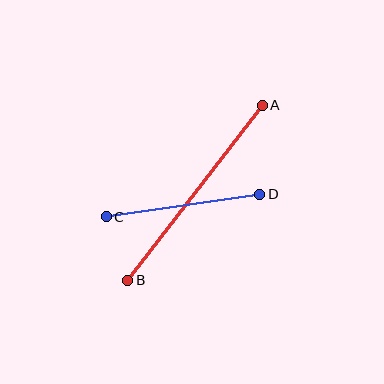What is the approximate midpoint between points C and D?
The midpoint is at approximately (183, 205) pixels.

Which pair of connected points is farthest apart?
Points A and B are farthest apart.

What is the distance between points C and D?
The distance is approximately 155 pixels.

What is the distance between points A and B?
The distance is approximately 221 pixels.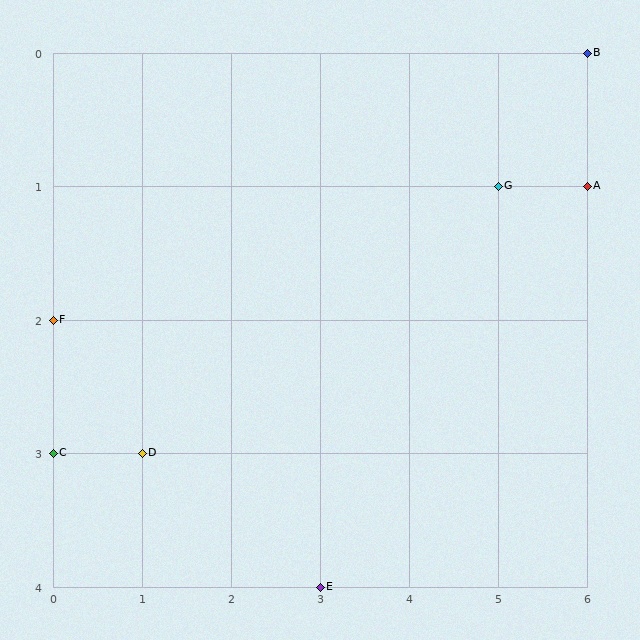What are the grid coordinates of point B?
Point B is at grid coordinates (6, 0).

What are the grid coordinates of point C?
Point C is at grid coordinates (0, 3).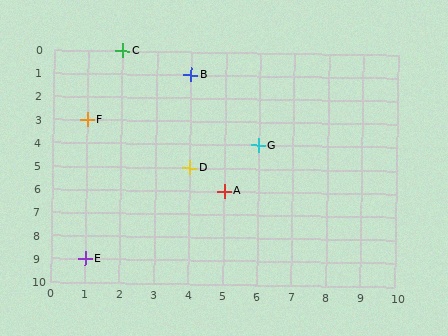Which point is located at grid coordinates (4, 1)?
Point B is at (4, 1).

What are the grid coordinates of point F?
Point F is at grid coordinates (1, 3).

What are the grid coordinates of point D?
Point D is at grid coordinates (4, 5).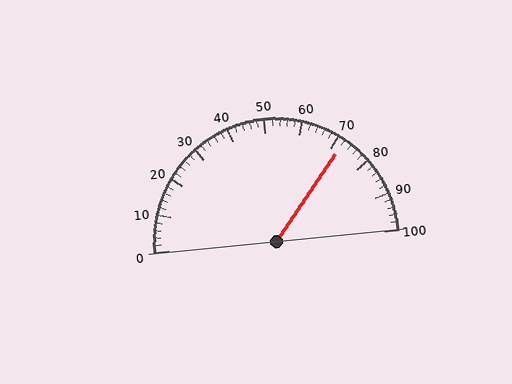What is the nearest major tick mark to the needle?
The nearest major tick mark is 70.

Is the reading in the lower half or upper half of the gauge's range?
The reading is in the upper half of the range (0 to 100).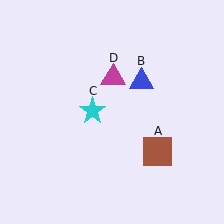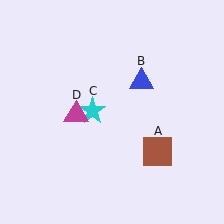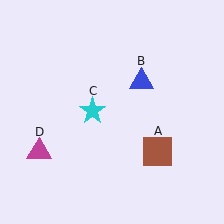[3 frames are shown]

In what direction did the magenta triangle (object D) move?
The magenta triangle (object D) moved down and to the left.